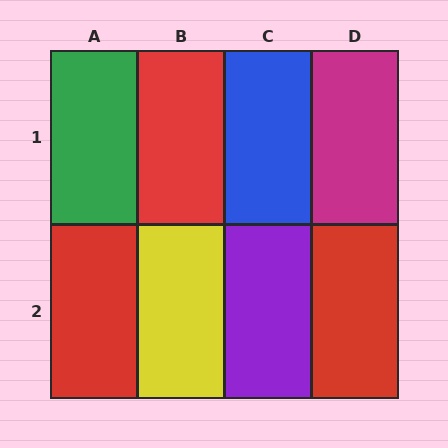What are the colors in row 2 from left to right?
Red, yellow, purple, red.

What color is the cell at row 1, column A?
Green.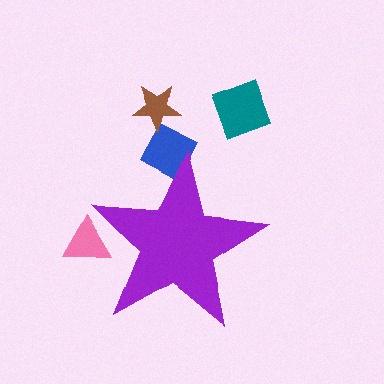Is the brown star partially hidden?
No, the brown star is fully visible.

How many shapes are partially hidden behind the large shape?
2 shapes are partially hidden.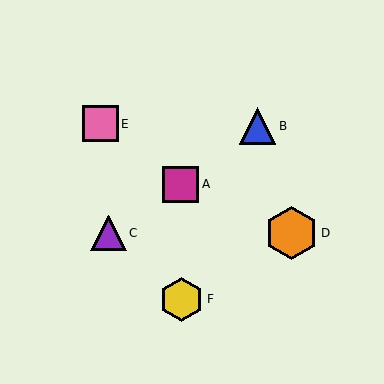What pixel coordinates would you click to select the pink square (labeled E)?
Click at (100, 124) to select the pink square E.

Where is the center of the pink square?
The center of the pink square is at (100, 124).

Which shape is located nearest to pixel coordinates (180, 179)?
The magenta square (labeled A) at (180, 184) is nearest to that location.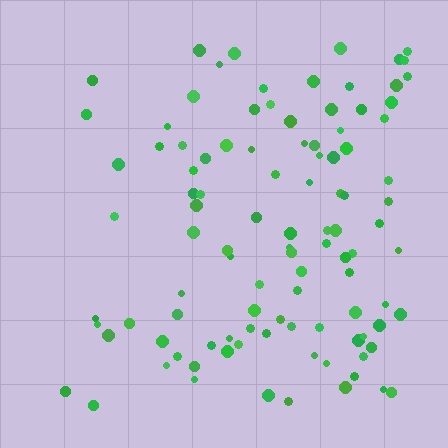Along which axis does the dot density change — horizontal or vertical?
Horizontal.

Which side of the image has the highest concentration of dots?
The right.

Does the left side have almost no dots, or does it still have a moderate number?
Still a moderate number, just noticeably fewer than the right.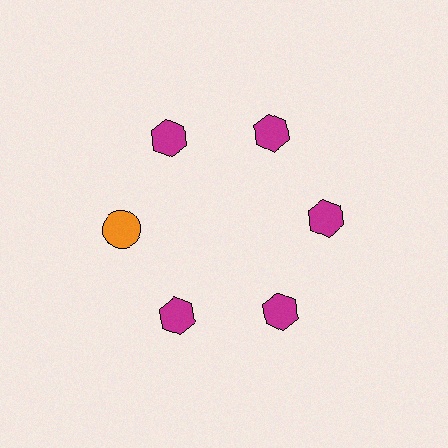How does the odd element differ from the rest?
It differs in both color (orange instead of magenta) and shape (circle instead of hexagon).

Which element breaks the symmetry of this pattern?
The orange circle at roughly the 9 o'clock position breaks the symmetry. All other shapes are magenta hexagons.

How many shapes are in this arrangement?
There are 6 shapes arranged in a ring pattern.